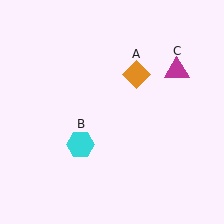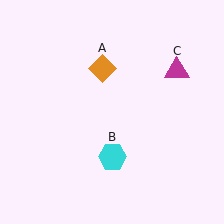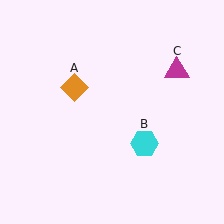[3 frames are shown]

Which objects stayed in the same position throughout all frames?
Magenta triangle (object C) remained stationary.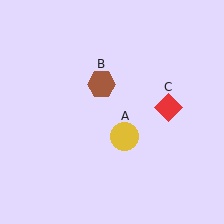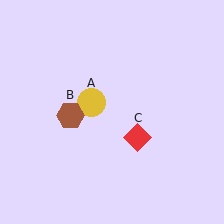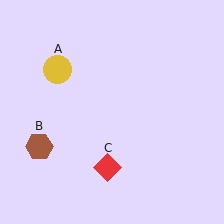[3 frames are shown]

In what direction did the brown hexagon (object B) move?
The brown hexagon (object B) moved down and to the left.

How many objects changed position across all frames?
3 objects changed position: yellow circle (object A), brown hexagon (object B), red diamond (object C).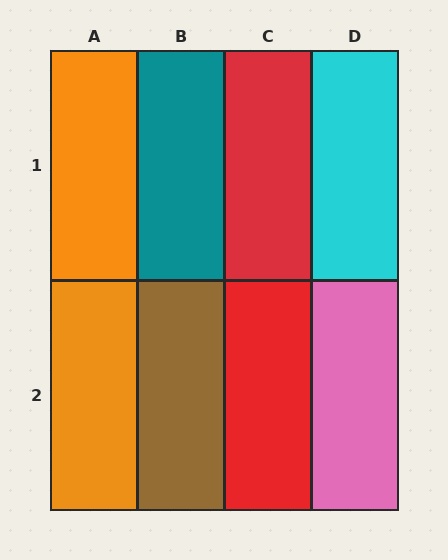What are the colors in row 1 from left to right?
Orange, teal, red, cyan.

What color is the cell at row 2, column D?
Pink.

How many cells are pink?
1 cell is pink.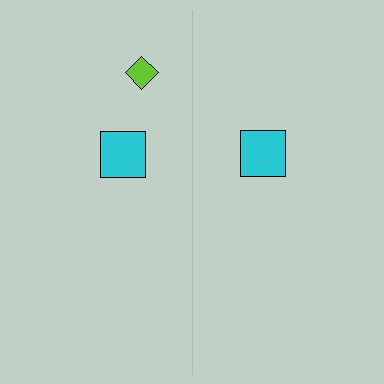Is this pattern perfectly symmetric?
No, the pattern is not perfectly symmetric. A lime diamond is missing from the right side.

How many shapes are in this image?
There are 3 shapes in this image.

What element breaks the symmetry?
A lime diamond is missing from the right side.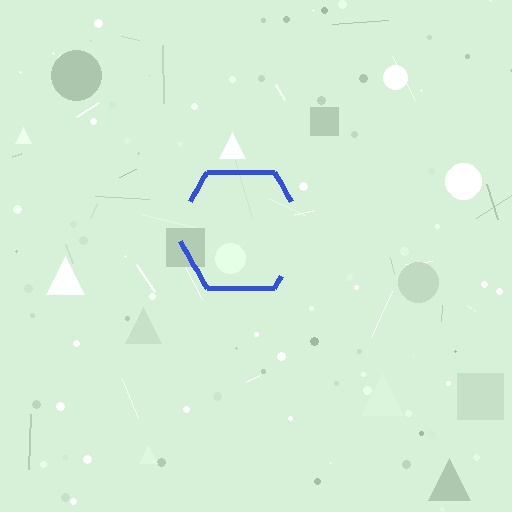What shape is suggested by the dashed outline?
The dashed outline suggests a hexagon.